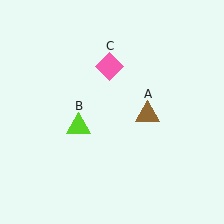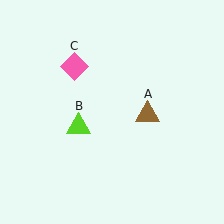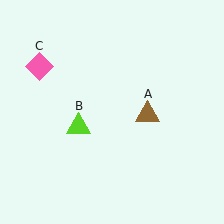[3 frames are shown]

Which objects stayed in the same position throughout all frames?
Brown triangle (object A) and lime triangle (object B) remained stationary.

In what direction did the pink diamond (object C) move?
The pink diamond (object C) moved left.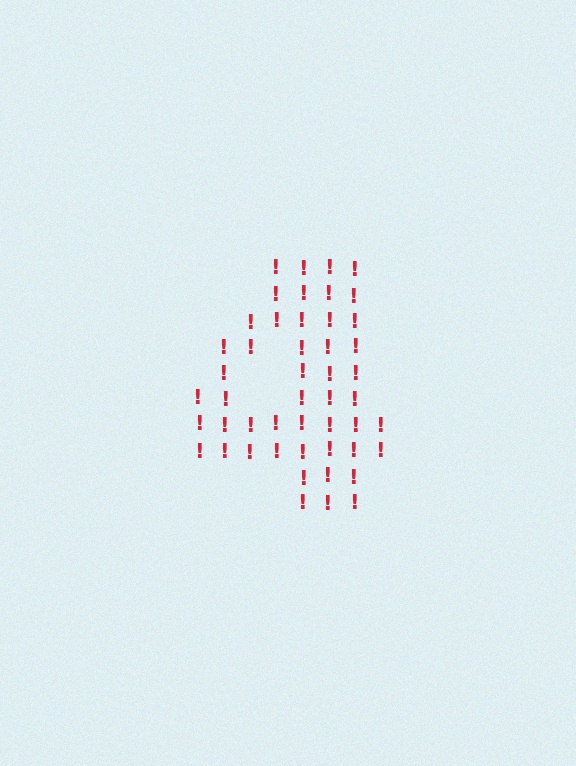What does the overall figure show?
The overall figure shows the digit 4.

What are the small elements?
The small elements are exclamation marks.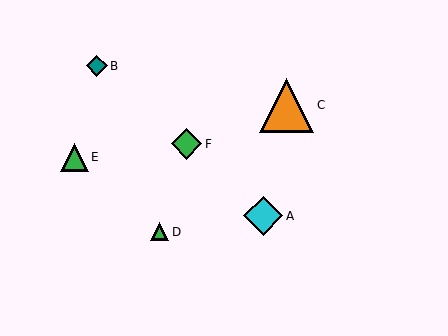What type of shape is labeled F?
Shape F is a green diamond.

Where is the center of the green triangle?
The center of the green triangle is at (160, 232).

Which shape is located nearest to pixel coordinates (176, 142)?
The green diamond (labeled F) at (186, 144) is nearest to that location.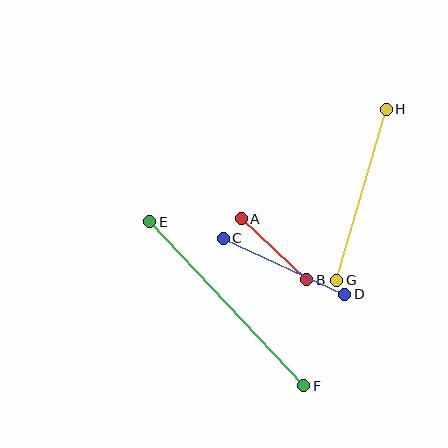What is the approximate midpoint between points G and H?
The midpoint is at approximately (361, 195) pixels.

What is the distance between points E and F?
The distance is approximately 225 pixels.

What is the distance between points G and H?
The distance is approximately 178 pixels.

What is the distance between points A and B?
The distance is approximately 90 pixels.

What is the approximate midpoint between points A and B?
The midpoint is at approximately (274, 249) pixels.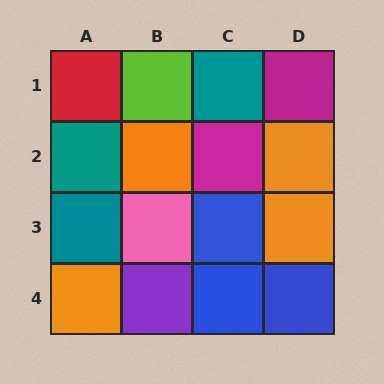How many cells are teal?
3 cells are teal.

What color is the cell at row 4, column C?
Blue.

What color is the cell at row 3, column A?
Teal.